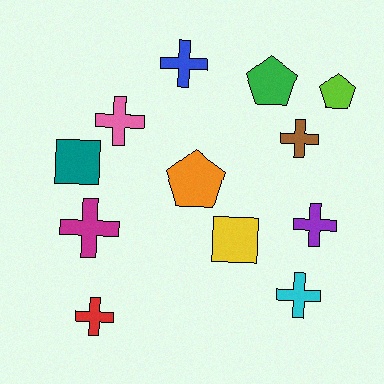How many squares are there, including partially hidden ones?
There are 2 squares.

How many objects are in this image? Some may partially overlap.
There are 12 objects.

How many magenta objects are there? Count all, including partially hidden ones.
There is 1 magenta object.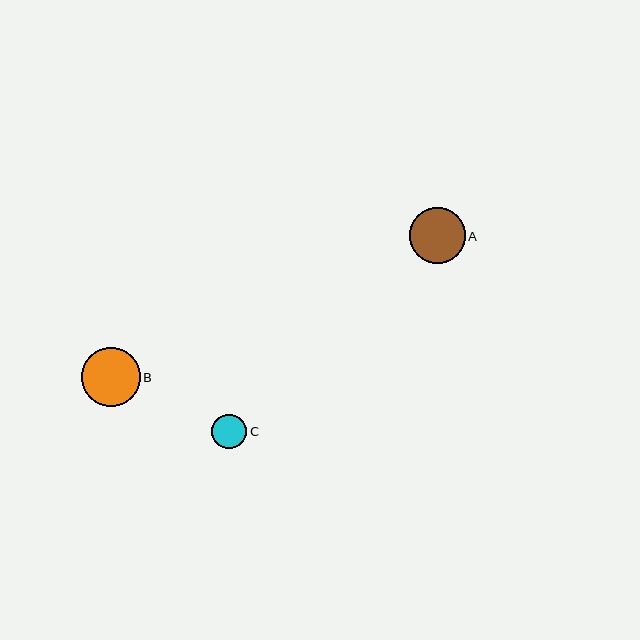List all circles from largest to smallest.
From largest to smallest: B, A, C.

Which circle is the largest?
Circle B is the largest with a size of approximately 59 pixels.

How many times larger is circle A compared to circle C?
Circle A is approximately 1.6 times the size of circle C.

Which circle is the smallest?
Circle C is the smallest with a size of approximately 35 pixels.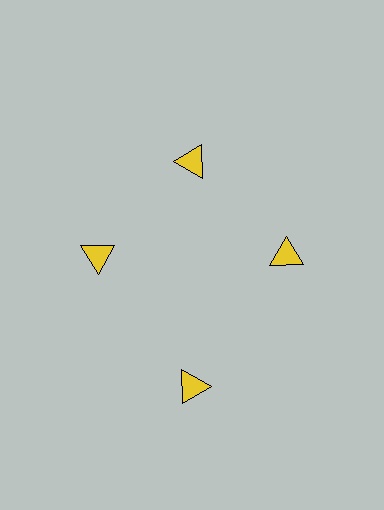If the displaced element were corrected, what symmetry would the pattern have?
It would have 4-fold rotational symmetry — the pattern would map onto itself every 90 degrees.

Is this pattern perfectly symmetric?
No. The 4 yellow triangles are arranged in a ring, but one element near the 6 o'clock position is pushed outward from the center, breaking the 4-fold rotational symmetry.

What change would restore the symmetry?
The symmetry would be restored by moving it inward, back onto the ring so that all 4 triangles sit at equal angles and equal distance from the center.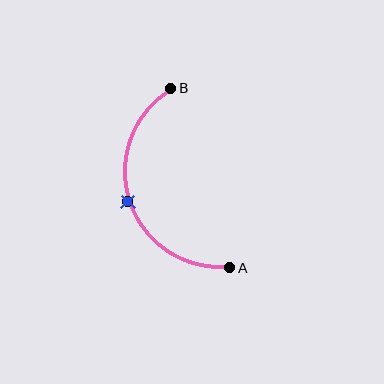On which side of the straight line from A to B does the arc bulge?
The arc bulges to the left of the straight line connecting A and B.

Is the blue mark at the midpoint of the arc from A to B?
Yes. The blue mark lies on the arc at equal arc-length from both A and B — it is the arc midpoint.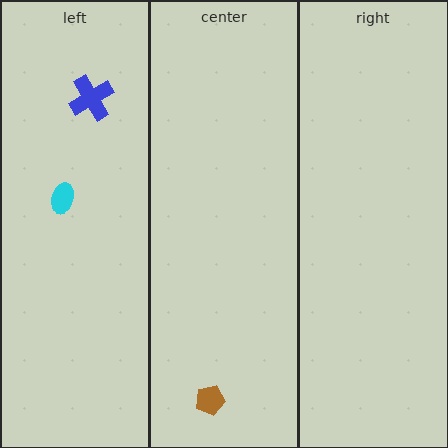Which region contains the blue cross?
The left region.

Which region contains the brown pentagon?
The center region.